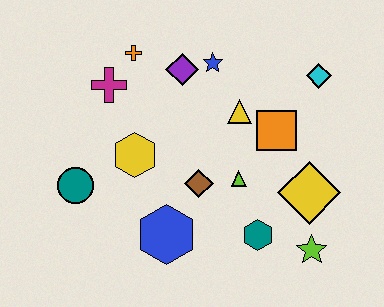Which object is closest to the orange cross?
The magenta cross is closest to the orange cross.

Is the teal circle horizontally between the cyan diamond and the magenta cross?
No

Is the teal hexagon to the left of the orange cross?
No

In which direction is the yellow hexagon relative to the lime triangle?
The yellow hexagon is to the left of the lime triangle.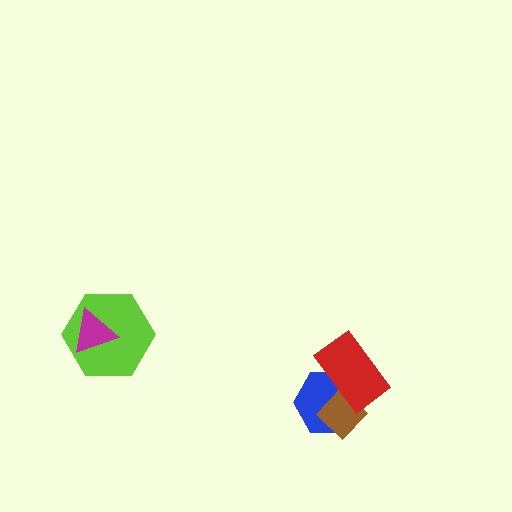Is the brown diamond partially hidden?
Yes, it is partially covered by another shape.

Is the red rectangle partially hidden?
No, no other shape covers it.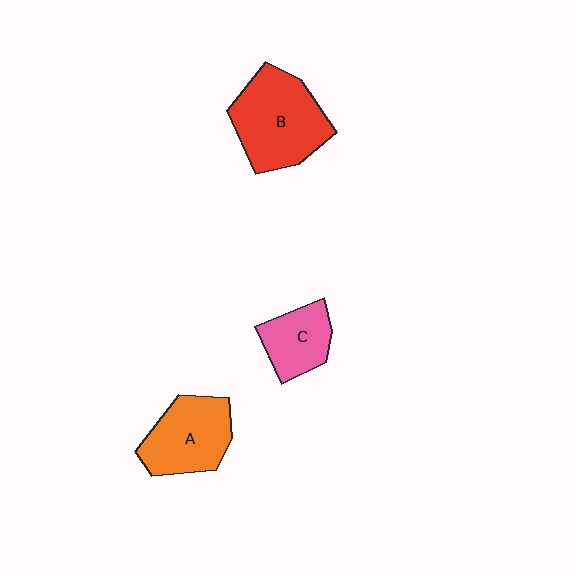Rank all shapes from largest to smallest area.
From largest to smallest: B (red), A (orange), C (pink).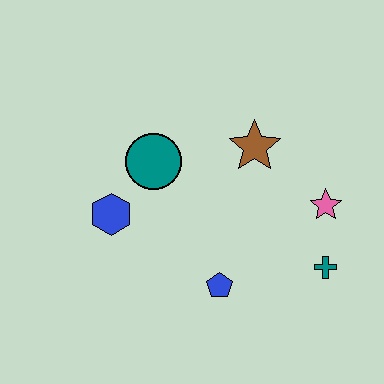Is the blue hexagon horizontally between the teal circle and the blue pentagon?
No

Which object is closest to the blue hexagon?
The teal circle is closest to the blue hexagon.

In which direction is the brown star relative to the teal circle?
The brown star is to the right of the teal circle.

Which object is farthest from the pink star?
The blue hexagon is farthest from the pink star.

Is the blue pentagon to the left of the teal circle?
No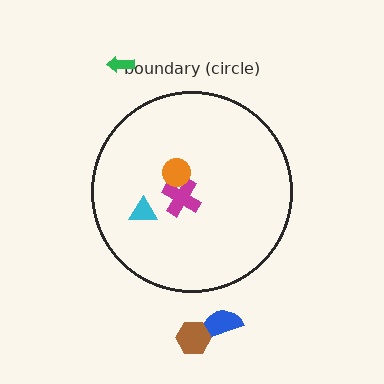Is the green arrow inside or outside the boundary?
Outside.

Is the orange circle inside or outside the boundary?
Inside.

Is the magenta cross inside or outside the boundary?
Inside.